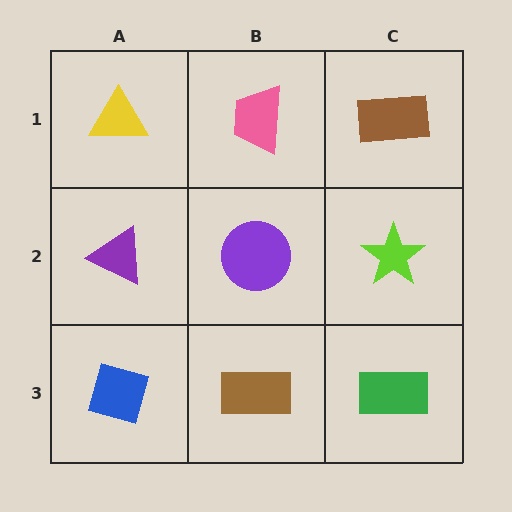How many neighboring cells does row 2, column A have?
3.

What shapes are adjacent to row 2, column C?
A brown rectangle (row 1, column C), a green rectangle (row 3, column C), a purple circle (row 2, column B).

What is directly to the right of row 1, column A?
A pink trapezoid.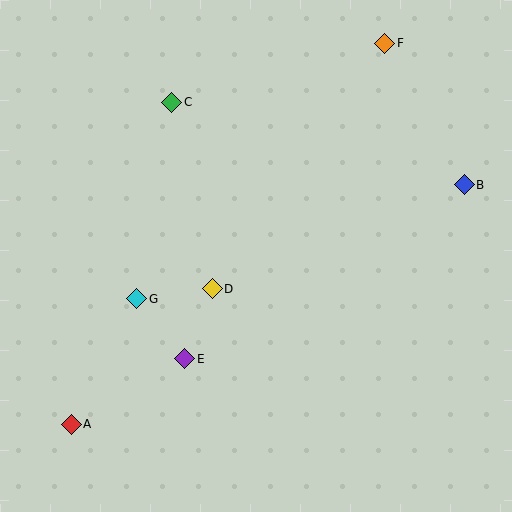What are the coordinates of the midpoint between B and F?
The midpoint between B and F is at (425, 114).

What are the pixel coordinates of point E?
Point E is at (185, 359).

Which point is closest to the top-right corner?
Point F is closest to the top-right corner.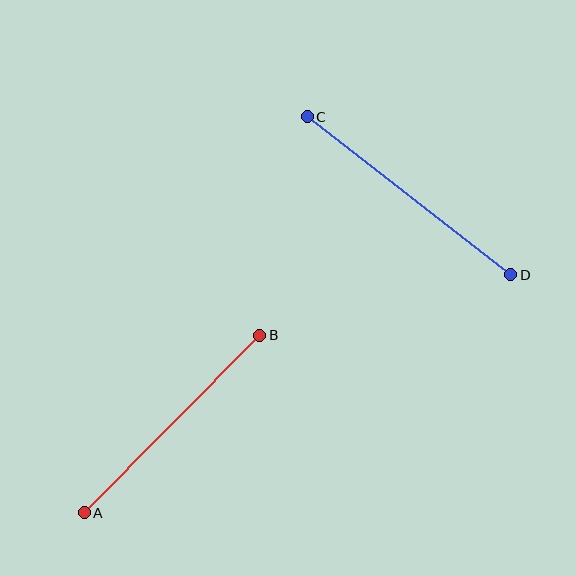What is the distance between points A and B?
The distance is approximately 250 pixels.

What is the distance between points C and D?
The distance is approximately 257 pixels.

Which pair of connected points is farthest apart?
Points C and D are farthest apart.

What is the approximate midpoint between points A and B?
The midpoint is at approximately (172, 424) pixels.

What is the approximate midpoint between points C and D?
The midpoint is at approximately (409, 196) pixels.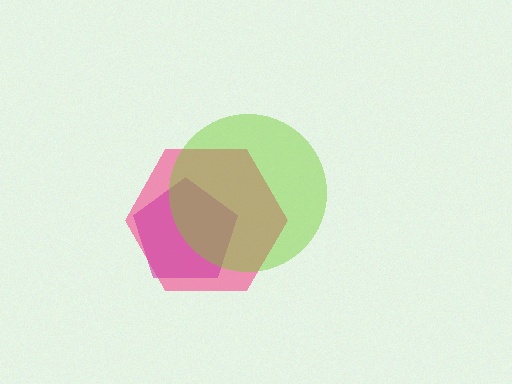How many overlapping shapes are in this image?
There are 3 overlapping shapes in the image.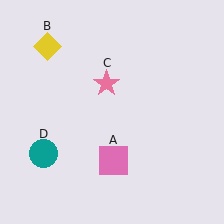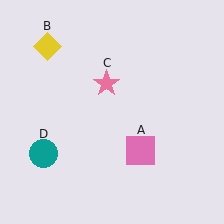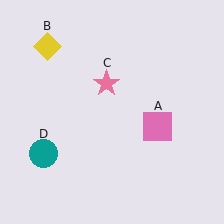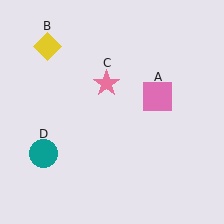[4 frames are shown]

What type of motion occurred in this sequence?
The pink square (object A) rotated counterclockwise around the center of the scene.